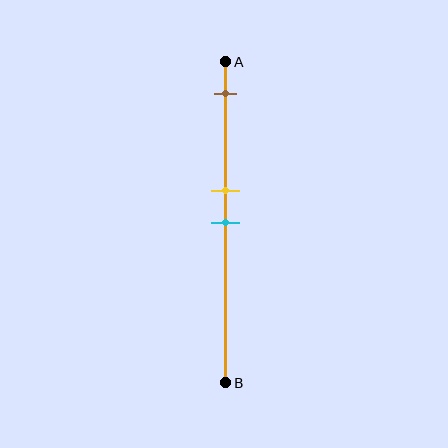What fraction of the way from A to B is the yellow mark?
The yellow mark is approximately 40% (0.4) of the way from A to B.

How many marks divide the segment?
There are 3 marks dividing the segment.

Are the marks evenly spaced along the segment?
No, the marks are not evenly spaced.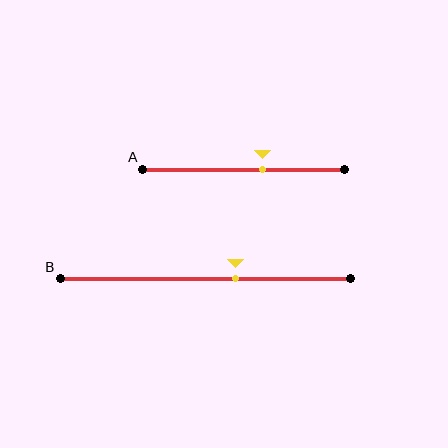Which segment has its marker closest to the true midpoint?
Segment A has its marker closest to the true midpoint.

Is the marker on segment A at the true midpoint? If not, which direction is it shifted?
No, the marker on segment A is shifted to the right by about 10% of the segment length.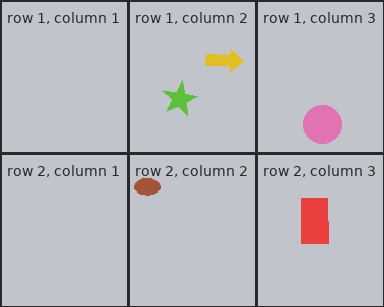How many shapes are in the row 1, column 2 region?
2.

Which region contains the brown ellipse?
The row 2, column 2 region.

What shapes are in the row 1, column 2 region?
The lime star, the yellow arrow.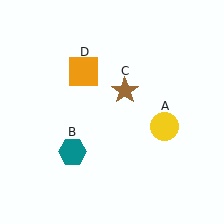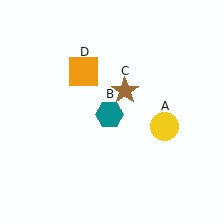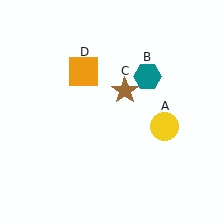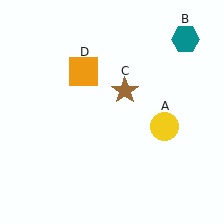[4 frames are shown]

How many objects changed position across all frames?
1 object changed position: teal hexagon (object B).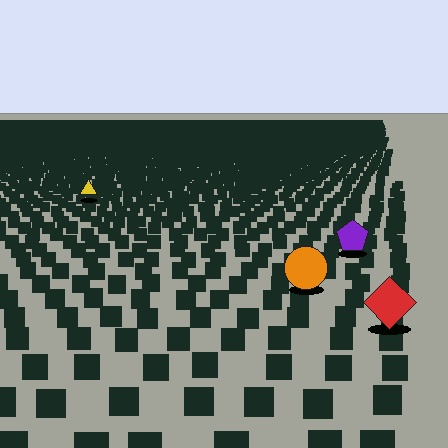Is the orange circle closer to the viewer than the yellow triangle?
Yes. The orange circle is closer — you can tell from the texture gradient: the ground texture is coarser near it.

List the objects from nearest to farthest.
From nearest to farthest: the red diamond, the orange circle, the purple pentagon, the yellow triangle.